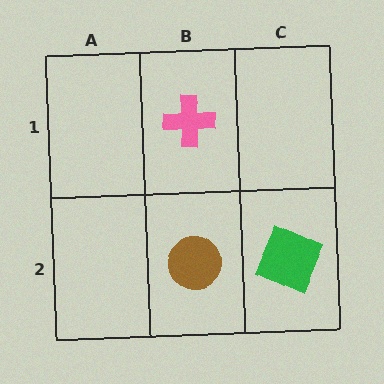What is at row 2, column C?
A green square.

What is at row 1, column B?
A pink cross.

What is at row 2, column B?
A brown circle.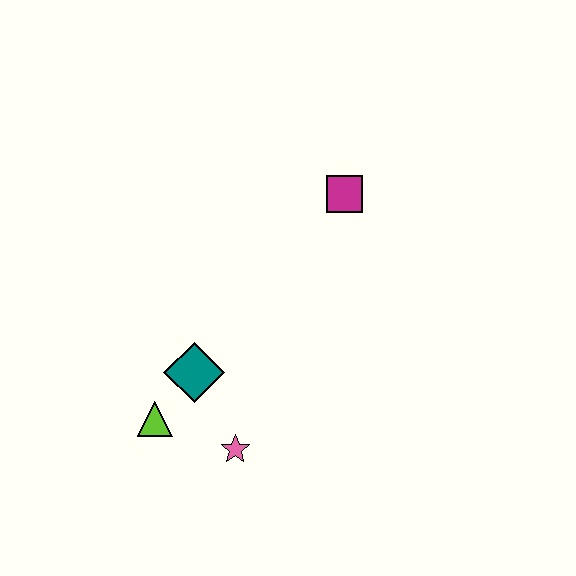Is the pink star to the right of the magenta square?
No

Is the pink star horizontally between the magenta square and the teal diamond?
Yes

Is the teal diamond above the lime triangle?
Yes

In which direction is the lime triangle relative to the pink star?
The lime triangle is to the left of the pink star.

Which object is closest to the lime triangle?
The teal diamond is closest to the lime triangle.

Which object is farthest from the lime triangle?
The magenta square is farthest from the lime triangle.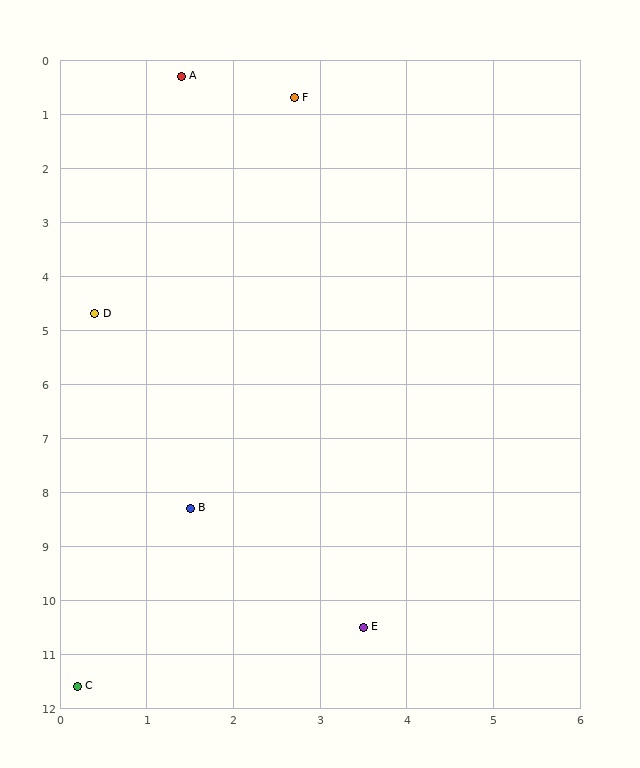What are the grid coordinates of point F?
Point F is at approximately (2.7, 0.7).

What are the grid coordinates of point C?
Point C is at approximately (0.2, 11.6).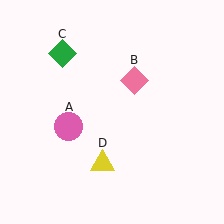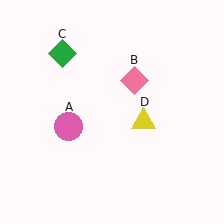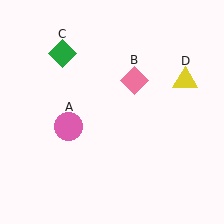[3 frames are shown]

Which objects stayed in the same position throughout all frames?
Pink circle (object A) and pink diamond (object B) and green diamond (object C) remained stationary.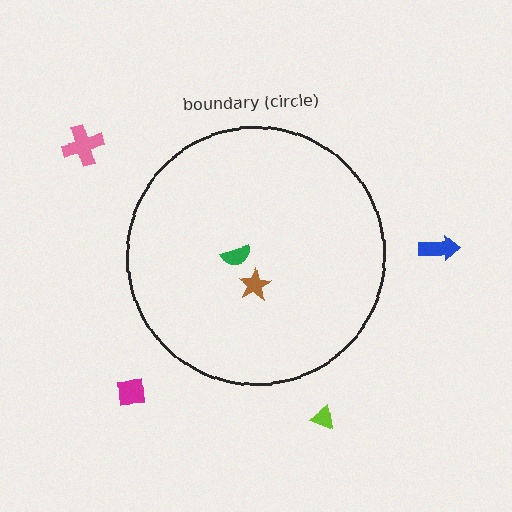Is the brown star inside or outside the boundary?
Inside.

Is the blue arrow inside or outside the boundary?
Outside.